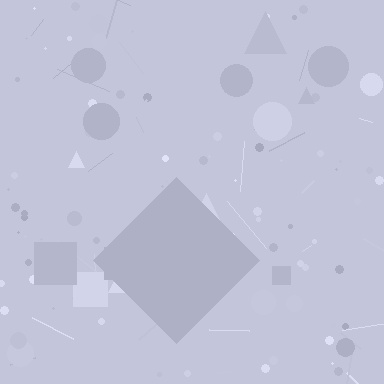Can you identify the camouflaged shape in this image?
The camouflaged shape is a diamond.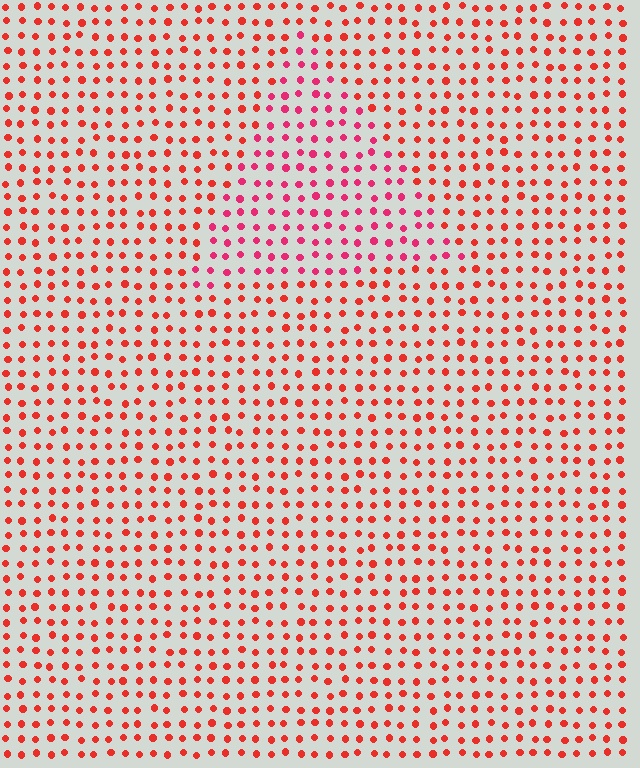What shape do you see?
I see a triangle.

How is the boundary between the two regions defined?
The boundary is defined purely by a slight shift in hue (about 26 degrees). Spacing, size, and orientation are identical on both sides.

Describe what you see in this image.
The image is filled with small red elements in a uniform arrangement. A triangle-shaped region is visible where the elements are tinted to a slightly different hue, forming a subtle color boundary.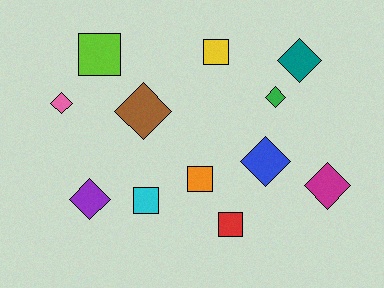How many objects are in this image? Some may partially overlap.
There are 12 objects.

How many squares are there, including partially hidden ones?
There are 5 squares.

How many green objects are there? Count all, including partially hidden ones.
There is 1 green object.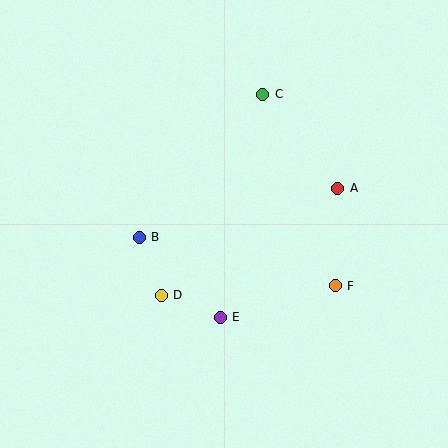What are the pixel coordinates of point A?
Point A is at (338, 188).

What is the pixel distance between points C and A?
The distance between C and A is 120 pixels.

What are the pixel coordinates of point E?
Point E is at (220, 317).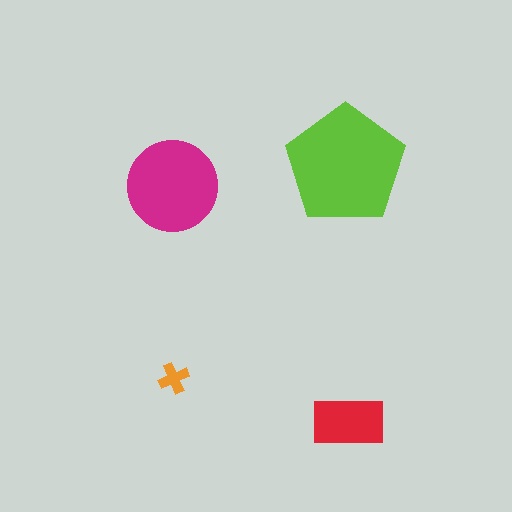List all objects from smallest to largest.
The orange cross, the red rectangle, the magenta circle, the lime pentagon.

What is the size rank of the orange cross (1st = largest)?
4th.